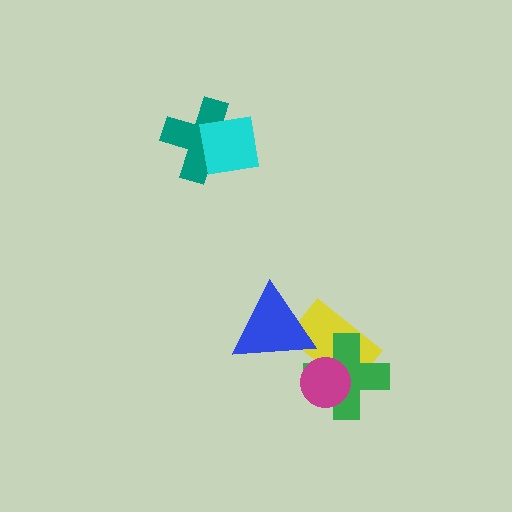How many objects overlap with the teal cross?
1 object overlaps with the teal cross.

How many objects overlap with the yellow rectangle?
3 objects overlap with the yellow rectangle.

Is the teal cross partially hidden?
Yes, it is partially covered by another shape.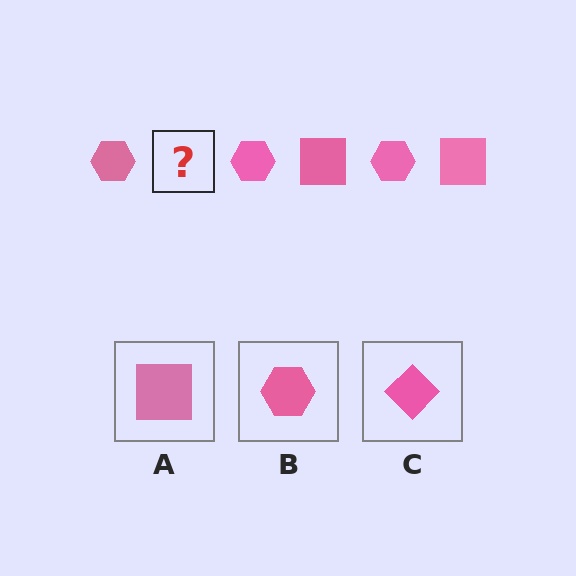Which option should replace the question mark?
Option A.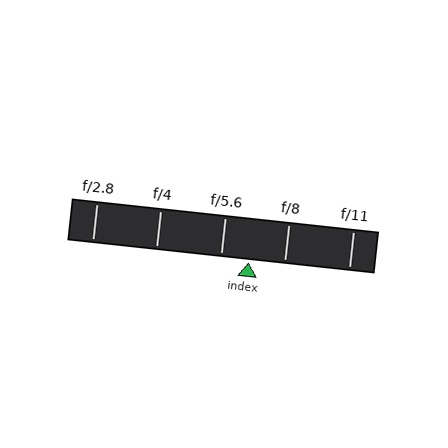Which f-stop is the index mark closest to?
The index mark is closest to f/5.6.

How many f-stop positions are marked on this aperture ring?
There are 5 f-stop positions marked.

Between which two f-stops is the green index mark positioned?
The index mark is between f/5.6 and f/8.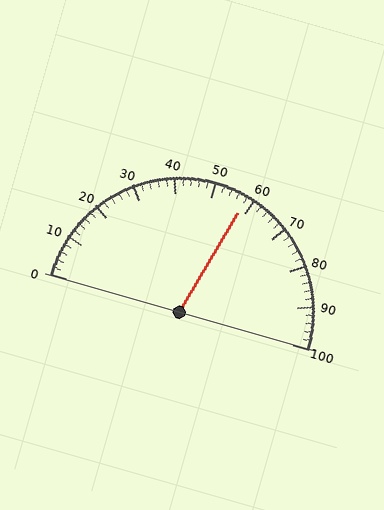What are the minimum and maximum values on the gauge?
The gauge ranges from 0 to 100.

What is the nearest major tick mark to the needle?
The nearest major tick mark is 60.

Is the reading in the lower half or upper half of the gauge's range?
The reading is in the upper half of the range (0 to 100).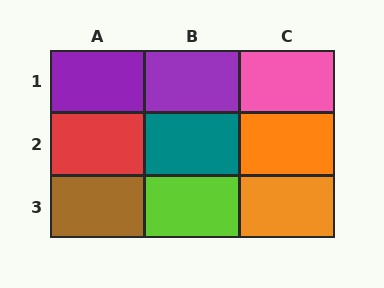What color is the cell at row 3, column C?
Orange.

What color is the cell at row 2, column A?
Red.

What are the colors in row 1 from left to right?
Purple, purple, pink.